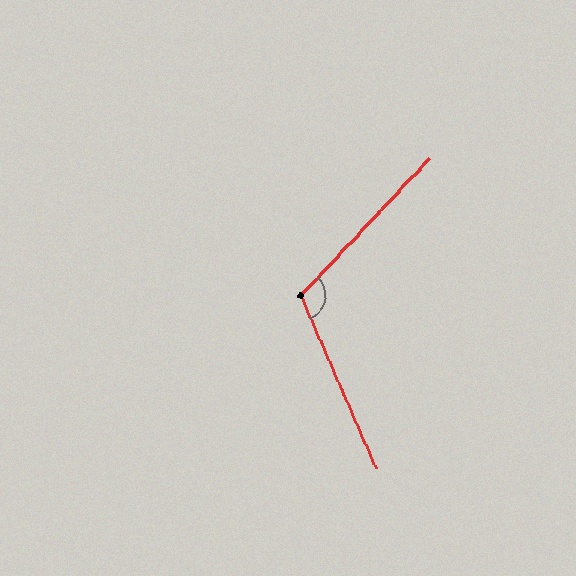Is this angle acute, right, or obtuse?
It is obtuse.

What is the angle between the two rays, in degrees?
Approximately 113 degrees.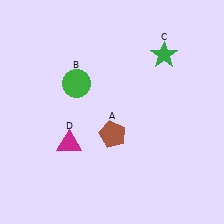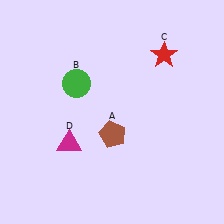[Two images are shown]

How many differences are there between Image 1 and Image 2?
There is 1 difference between the two images.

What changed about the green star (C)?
In Image 1, C is green. In Image 2, it changed to red.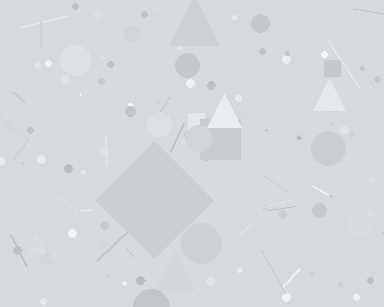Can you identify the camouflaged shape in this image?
The camouflaged shape is a diamond.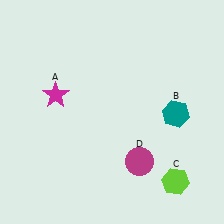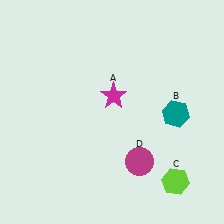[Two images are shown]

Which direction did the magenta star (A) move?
The magenta star (A) moved right.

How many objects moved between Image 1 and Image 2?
1 object moved between the two images.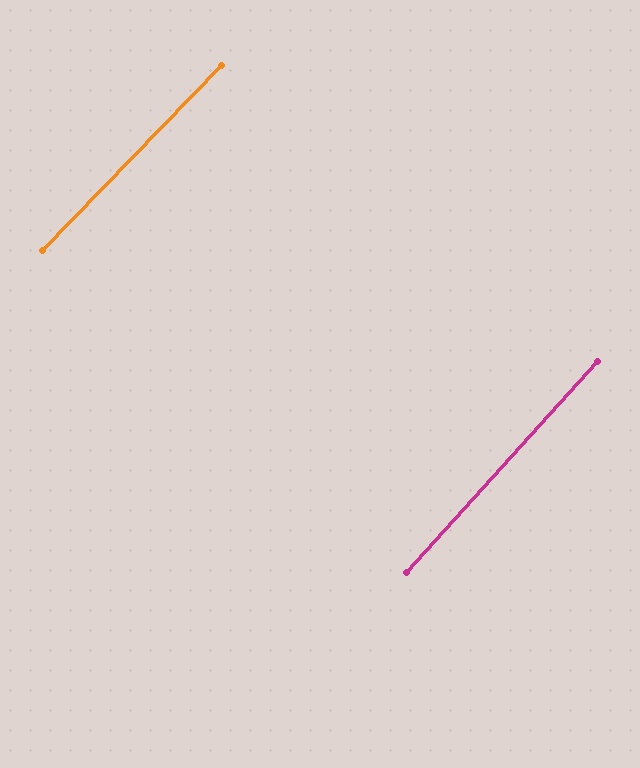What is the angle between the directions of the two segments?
Approximately 2 degrees.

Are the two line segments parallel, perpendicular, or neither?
Parallel — their directions differ by only 1.9°.